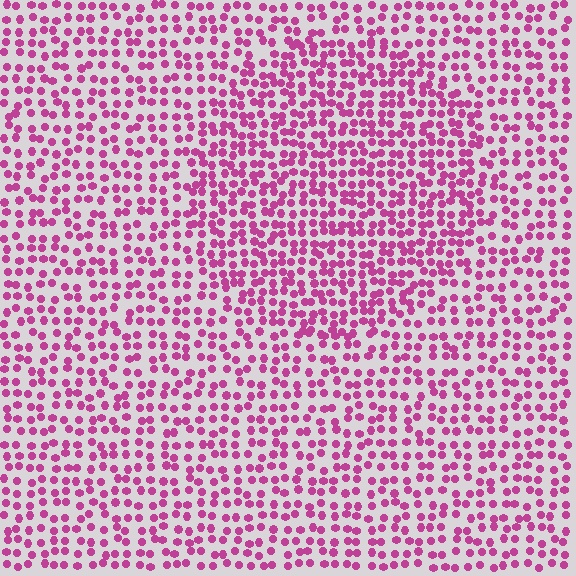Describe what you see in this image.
The image contains small magenta elements arranged at two different densities. A circle-shaped region is visible where the elements are more densely packed than the surrounding area.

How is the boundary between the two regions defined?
The boundary is defined by a change in element density (approximately 1.5x ratio). All elements are the same color, size, and shape.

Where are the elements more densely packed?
The elements are more densely packed inside the circle boundary.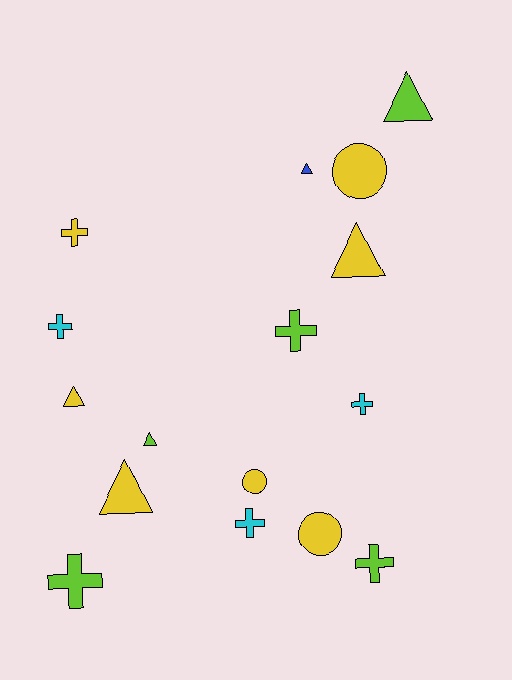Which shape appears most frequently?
Cross, with 7 objects.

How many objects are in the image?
There are 16 objects.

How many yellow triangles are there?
There are 3 yellow triangles.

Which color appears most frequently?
Yellow, with 7 objects.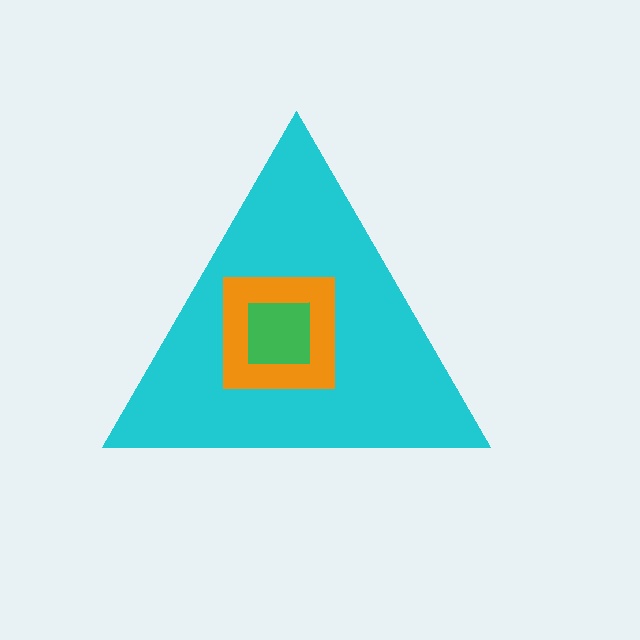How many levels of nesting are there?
3.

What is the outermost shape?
The cyan triangle.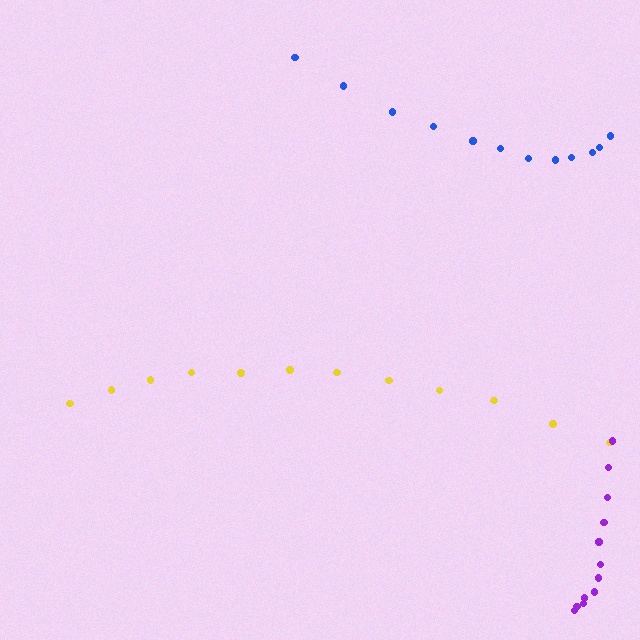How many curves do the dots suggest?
There are 3 distinct paths.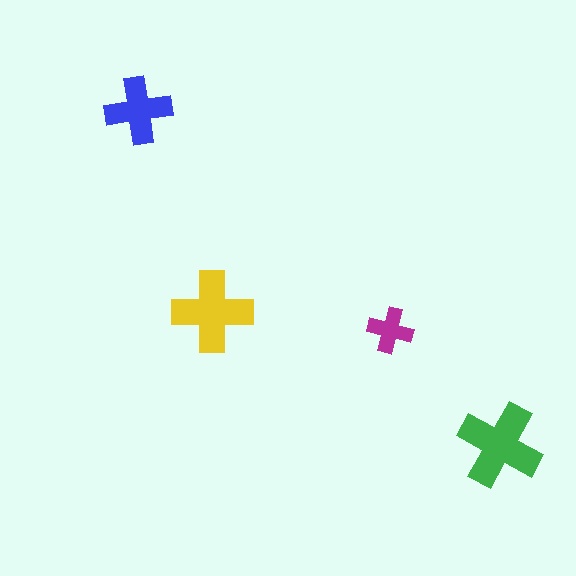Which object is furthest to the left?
The blue cross is leftmost.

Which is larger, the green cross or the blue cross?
The green one.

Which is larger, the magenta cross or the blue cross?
The blue one.